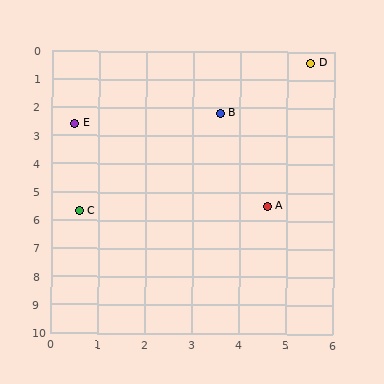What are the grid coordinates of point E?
Point E is at approximately (0.5, 2.6).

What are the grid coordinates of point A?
Point A is at approximately (4.6, 5.5).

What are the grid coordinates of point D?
Point D is at approximately (5.5, 0.4).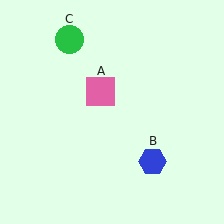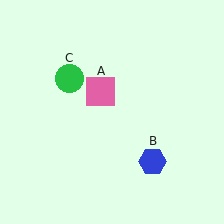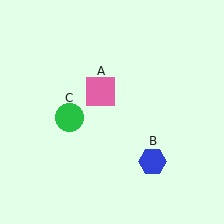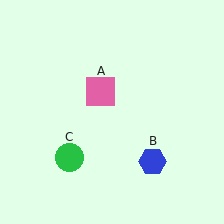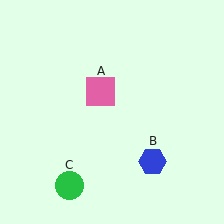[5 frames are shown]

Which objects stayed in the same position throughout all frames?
Pink square (object A) and blue hexagon (object B) remained stationary.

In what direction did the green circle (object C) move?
The green circle (object C) moved down.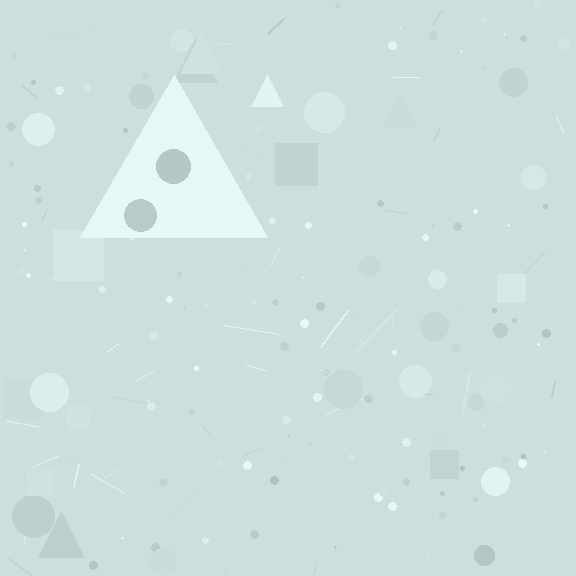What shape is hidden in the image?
A triangle is hidden in the image.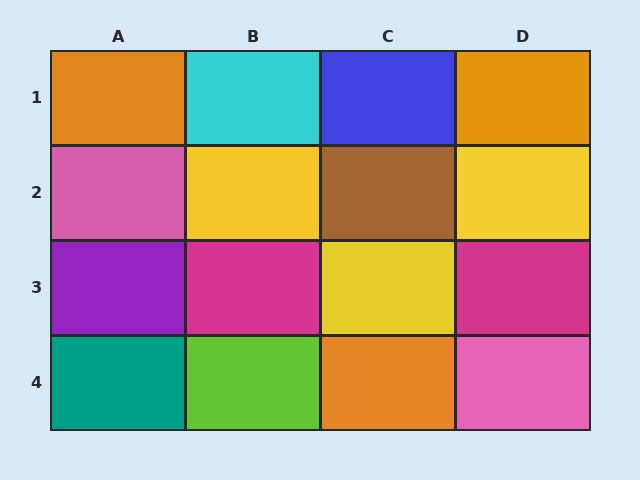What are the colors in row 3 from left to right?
Purple, magenta, yellow, magenta.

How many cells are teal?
1 cell is teal.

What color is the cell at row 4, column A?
Teal.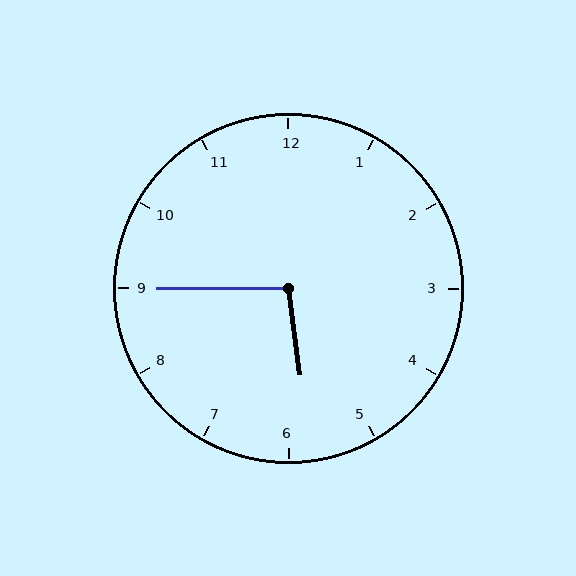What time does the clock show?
5:45.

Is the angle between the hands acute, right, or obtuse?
It is obtuse.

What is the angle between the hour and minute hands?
Approximately 98 degrees.